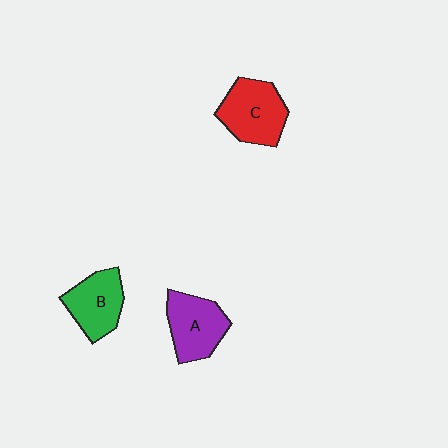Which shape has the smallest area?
Shape B (green).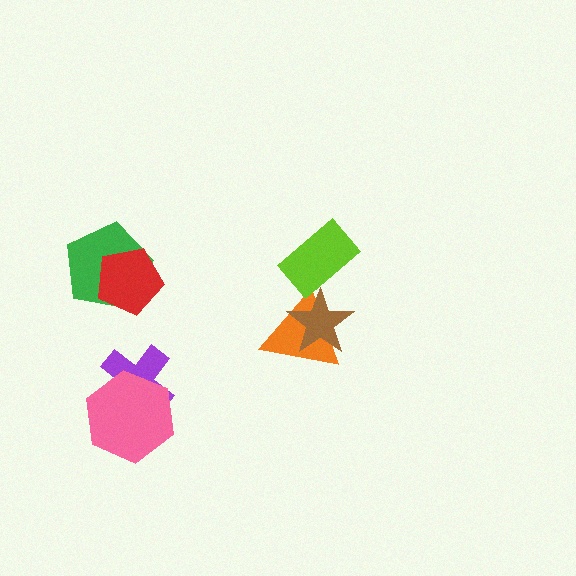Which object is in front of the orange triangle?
The brown star is in front of the orange triangle.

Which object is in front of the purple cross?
The pink hexagon is in front of the purple cross.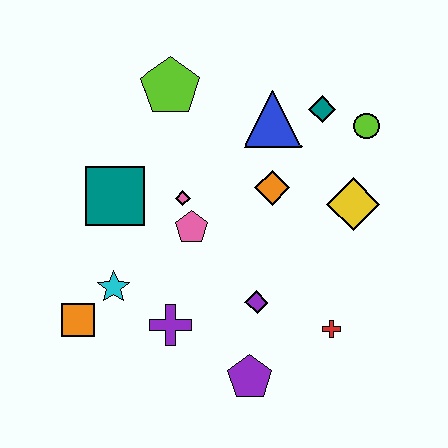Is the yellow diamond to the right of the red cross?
Yes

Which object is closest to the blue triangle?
The teal diamond is closest to the blue triangle.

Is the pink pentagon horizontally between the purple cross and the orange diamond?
Yes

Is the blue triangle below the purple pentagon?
No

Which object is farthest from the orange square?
The lime circle is farthest from the orange square.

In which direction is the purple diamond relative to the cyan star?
The purple diamond is to the right of the cyan star.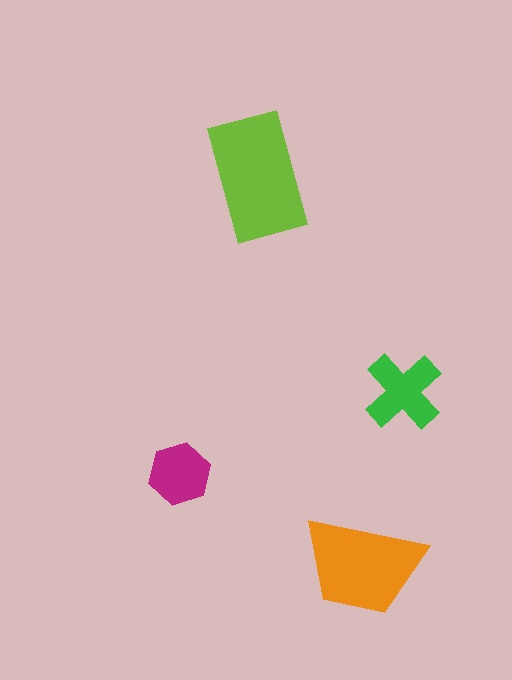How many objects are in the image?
There are 4 objects in the image.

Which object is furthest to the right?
The green cross is rightmost.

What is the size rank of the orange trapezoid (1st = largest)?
2nd.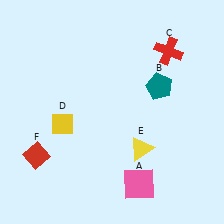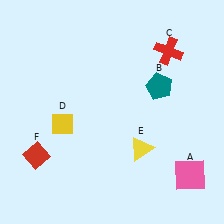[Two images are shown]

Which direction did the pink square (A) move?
The pink square (A) moved right.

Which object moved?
The pink square (A) moved right.